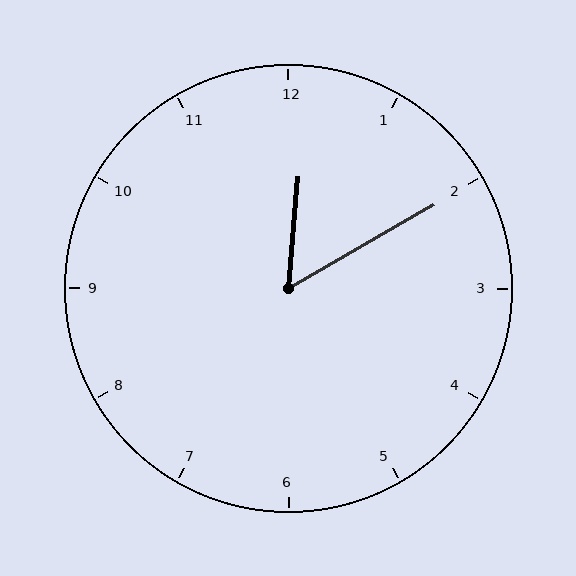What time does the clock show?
12:10.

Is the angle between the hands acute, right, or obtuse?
It is acute.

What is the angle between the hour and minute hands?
Approximately 55 degrees.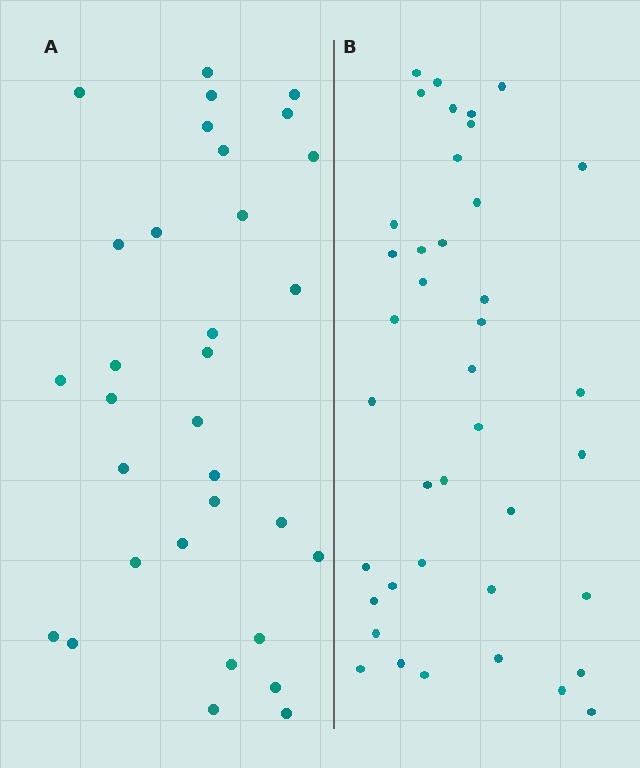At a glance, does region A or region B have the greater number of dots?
Region B (the right region) has more dots.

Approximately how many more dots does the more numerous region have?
Region B has roughly 8 or so more dots than region A.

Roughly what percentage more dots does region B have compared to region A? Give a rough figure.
About 25% more.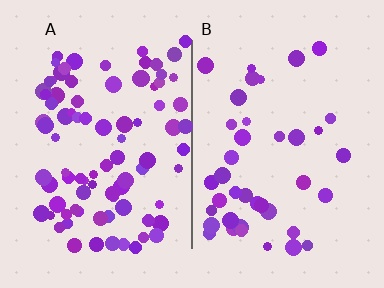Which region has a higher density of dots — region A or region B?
A (the left).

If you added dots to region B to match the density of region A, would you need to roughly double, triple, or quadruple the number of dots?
Approximately double.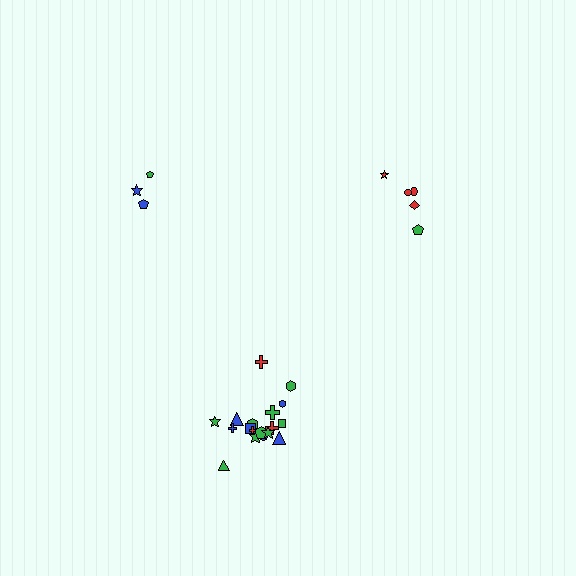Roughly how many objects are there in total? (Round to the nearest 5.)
Roughly 25 objects in total.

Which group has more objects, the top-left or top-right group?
The top-right group.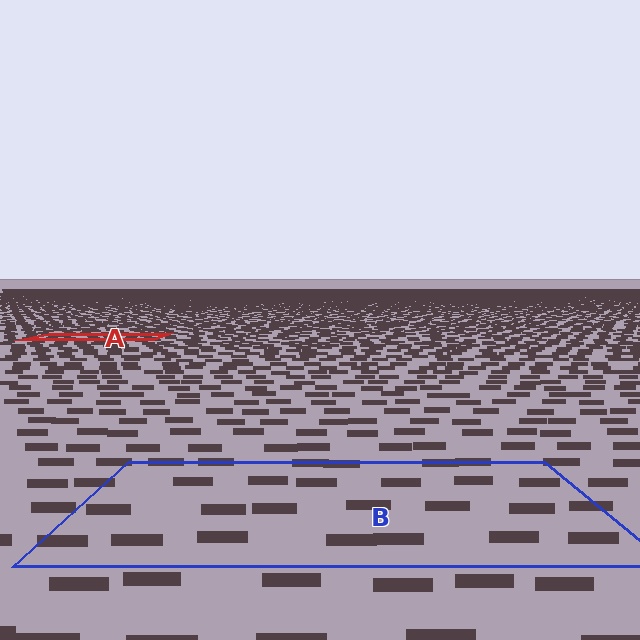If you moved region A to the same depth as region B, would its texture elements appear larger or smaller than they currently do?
They would appear larger. At a closer depth, the same texture elements are projected at a bigger on-screen size.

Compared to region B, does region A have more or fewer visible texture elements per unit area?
Region A has more texture elements per unit area — they are packed more densely because it is farther away.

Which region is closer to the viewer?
Region B is closer. The texture elements there are larger and more spread out.